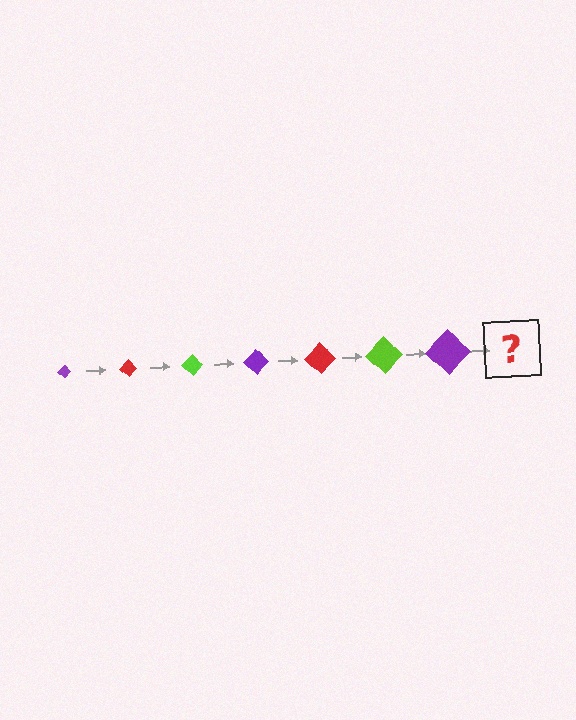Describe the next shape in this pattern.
It should be a red diamond, larger than the previous one.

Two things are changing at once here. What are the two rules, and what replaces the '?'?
The two rules are that the diamond grows larger each step and the color cycles through purple, red, and lime. The '?' should be a red diamond, larger than the previous one.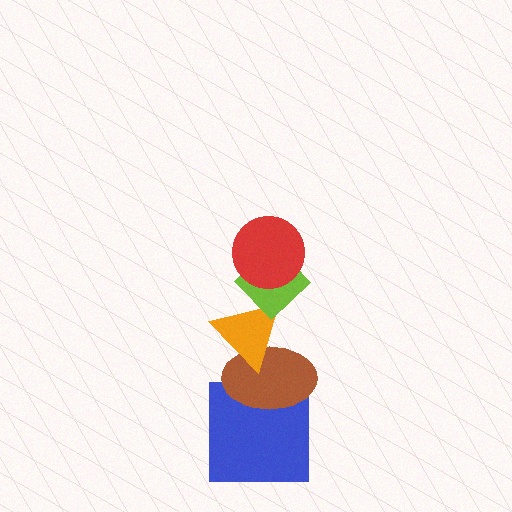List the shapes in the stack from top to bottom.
From top to bottom: the red circle, the lime diamond, the orange triangle, the brown ellipse, the blue square.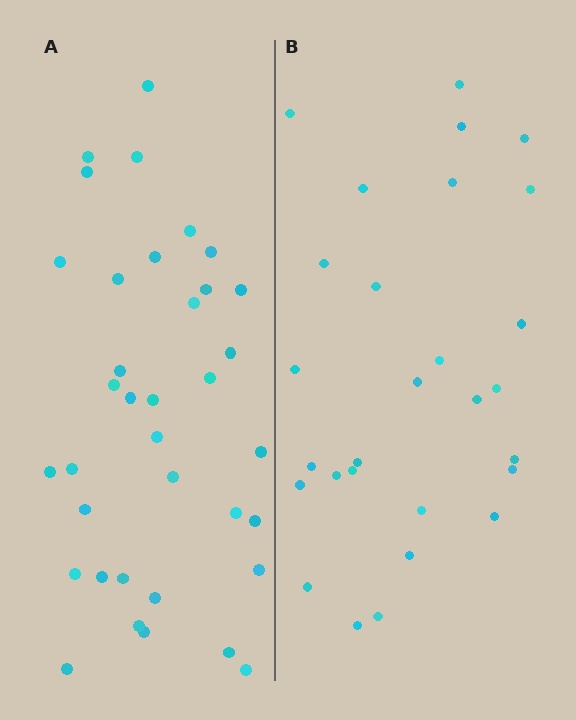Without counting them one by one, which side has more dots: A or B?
Region A (the left region) has more dots.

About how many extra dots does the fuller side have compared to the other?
Region A has roughly 8 or so more dots than region B.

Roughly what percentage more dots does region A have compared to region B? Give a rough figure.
About 30% more.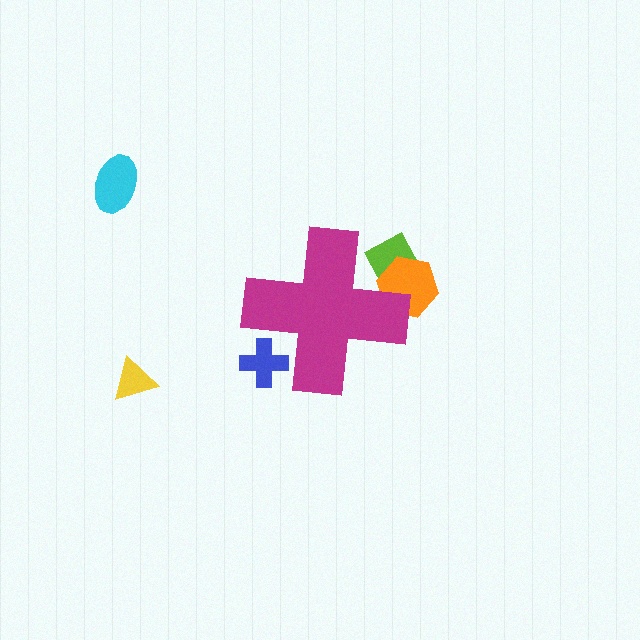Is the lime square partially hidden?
Yes, the lime square is partially hidden behind the magenta cross.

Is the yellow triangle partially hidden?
No, the yellow triangle is fully visible.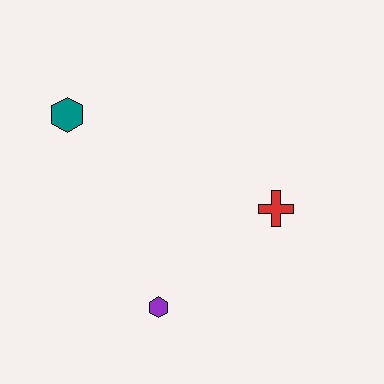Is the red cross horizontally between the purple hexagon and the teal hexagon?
No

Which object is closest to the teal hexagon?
The purple hexagon is closest to the teal hexagon.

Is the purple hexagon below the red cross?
Yes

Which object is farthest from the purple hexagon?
The teal hexagon is farthest from the purple hexagon.